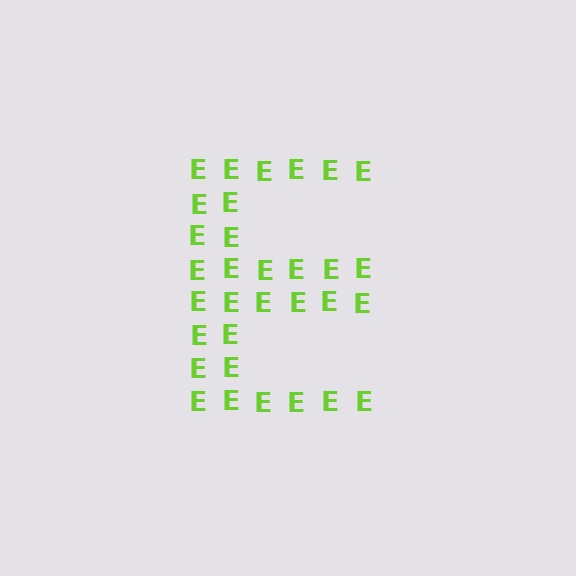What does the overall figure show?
The overall figure shows the letter E.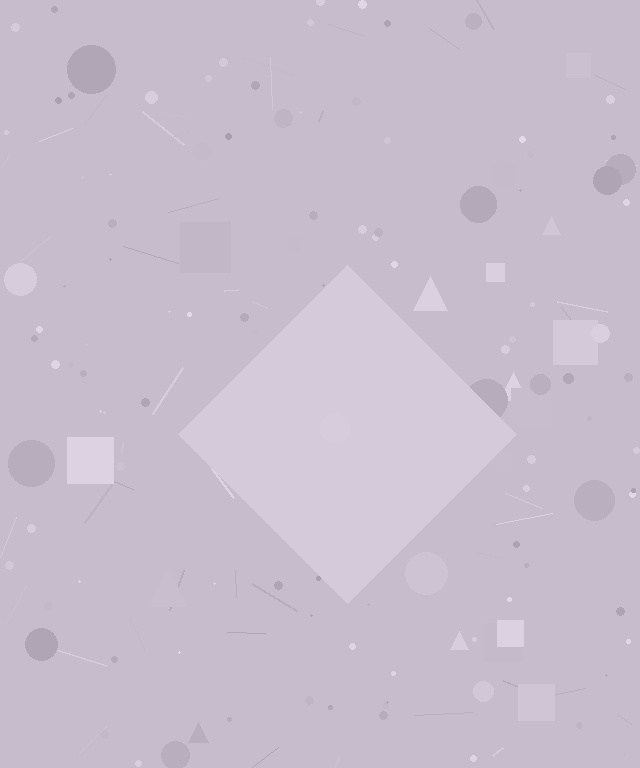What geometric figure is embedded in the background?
A diamond is embedded in the background.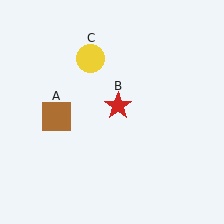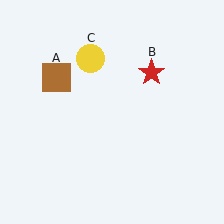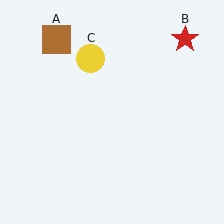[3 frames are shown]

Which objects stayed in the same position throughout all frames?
Yellow circle (object C) remained stationary.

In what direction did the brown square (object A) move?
The brown square (object A) moved up.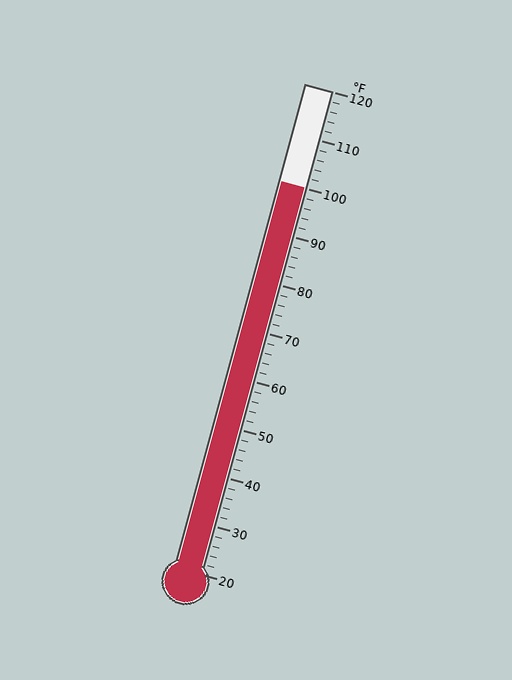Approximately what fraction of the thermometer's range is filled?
The thermometer is filled to approximately 80% of its range.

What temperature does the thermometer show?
The thermometer shows approximately 100°F.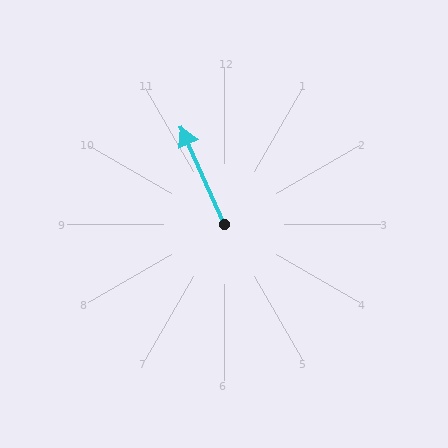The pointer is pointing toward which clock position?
Roughly 11 o'clock.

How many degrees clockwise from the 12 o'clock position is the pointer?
Approximately 336 degrees.